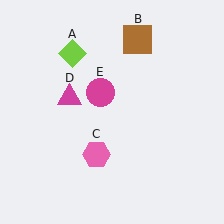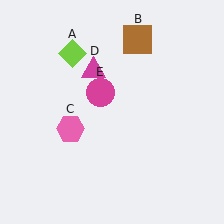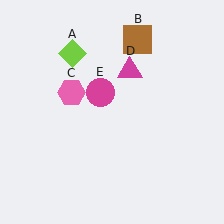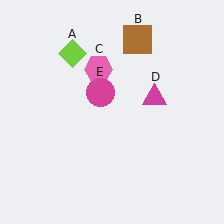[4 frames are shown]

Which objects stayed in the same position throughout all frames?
Lime diamond (object A) and brown square (object B) and magenta circle (object E) remained stationary.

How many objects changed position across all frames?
2 objects changed position: pink hexagon (object C), magenta triangle (object D).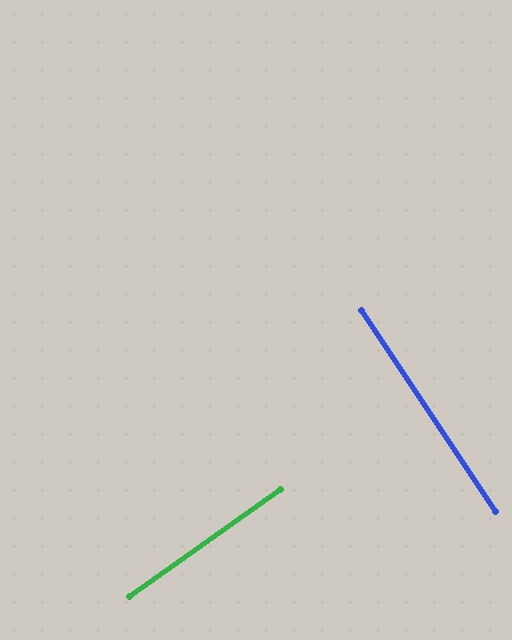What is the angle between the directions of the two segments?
Approximately 88 degrees.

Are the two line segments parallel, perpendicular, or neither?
Perpendicular — they meet at approximately 88°.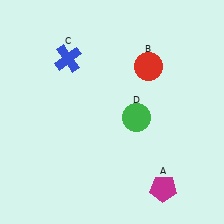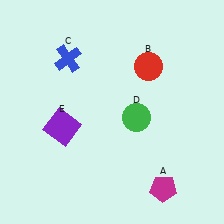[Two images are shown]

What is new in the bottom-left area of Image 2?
A purple square (E) was added in the bottom-left area of Image 2.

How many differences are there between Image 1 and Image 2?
There is 1 difference between the two images.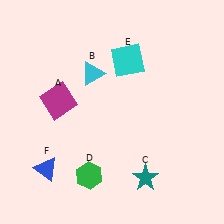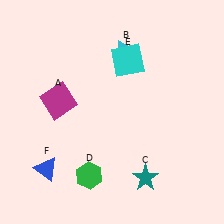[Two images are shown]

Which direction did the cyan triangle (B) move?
The cyan triangle (B) moved right.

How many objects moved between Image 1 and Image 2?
1 object moved between the two images.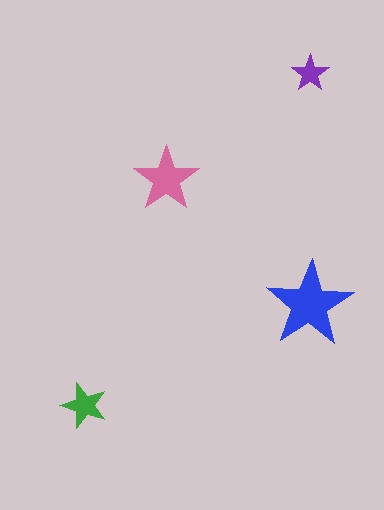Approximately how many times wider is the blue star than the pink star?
About 1.5 times wider.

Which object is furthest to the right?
The purple star is rightmost.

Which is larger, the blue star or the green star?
The blue one.